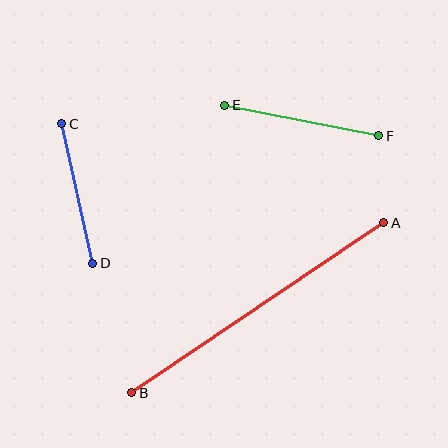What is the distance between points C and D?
The distance is approximately 143 pixels.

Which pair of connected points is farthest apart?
Points A and B are farthest apart.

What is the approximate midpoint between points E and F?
The midpoint is at approximately (302, 121) pixels.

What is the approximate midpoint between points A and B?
The midpoint is at approximately (258, 308) pixels.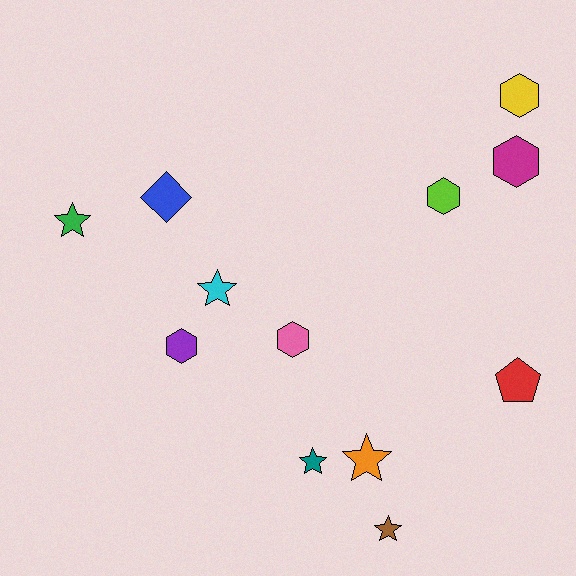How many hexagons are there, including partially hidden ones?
There are 5 hexagons.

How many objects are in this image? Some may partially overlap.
There are 12 objects.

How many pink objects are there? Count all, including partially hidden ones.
There is 1 pink object.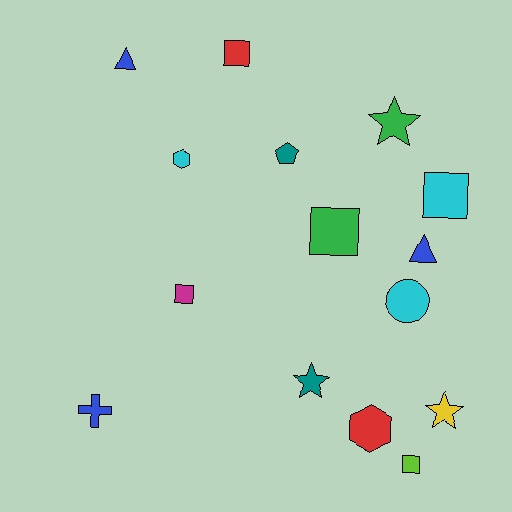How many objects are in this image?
There are 15 objects.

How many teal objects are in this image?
There are 2 teal objects.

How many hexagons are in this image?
There are 2 hexagons.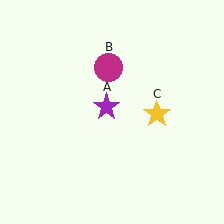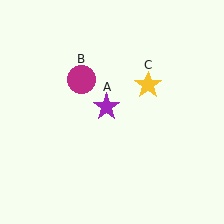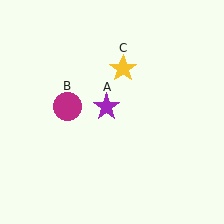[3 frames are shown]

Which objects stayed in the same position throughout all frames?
Purple star (object A) remained stationary.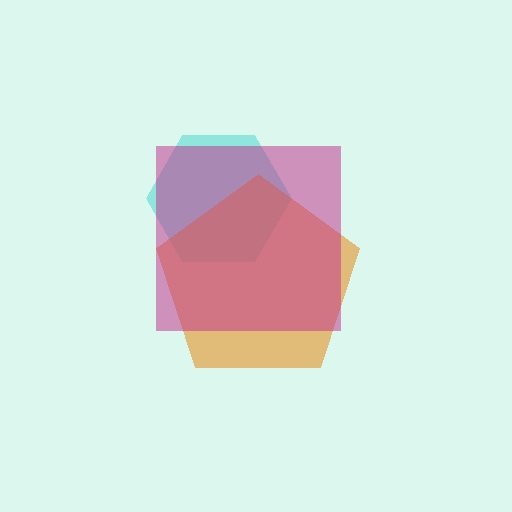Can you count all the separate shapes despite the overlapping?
Yes, there are 3 separate shapes.